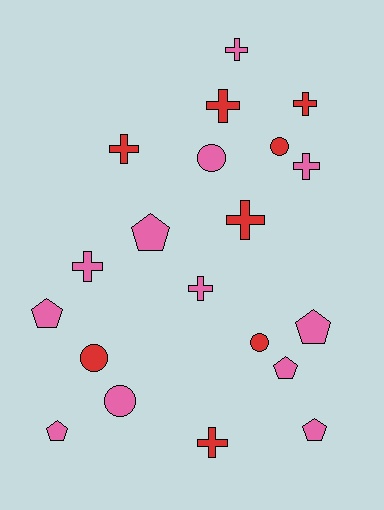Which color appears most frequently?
Pink, with 12 objects.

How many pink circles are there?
There are 2 pink circles.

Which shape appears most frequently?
Cross, with 9 objects.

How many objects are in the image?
There are 20 objects.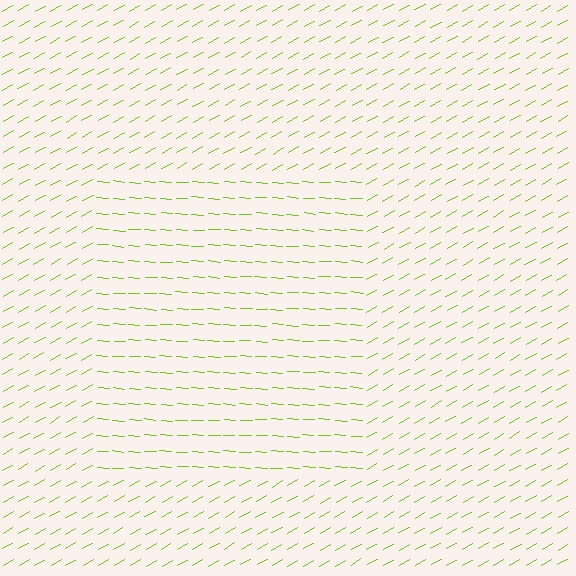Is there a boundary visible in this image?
Yes, there is a texture boundary formed by a change in line orientation.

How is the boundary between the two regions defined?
The boundary is defined purely by a change in line orientation (approximately 33 degrees difference). All lines are the same color and thickness.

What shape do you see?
I see a rectangle.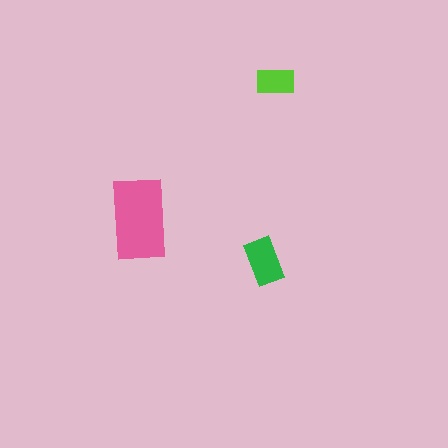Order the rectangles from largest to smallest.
the pink one, the green one, the lime one.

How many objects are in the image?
There are 3 objects in the image.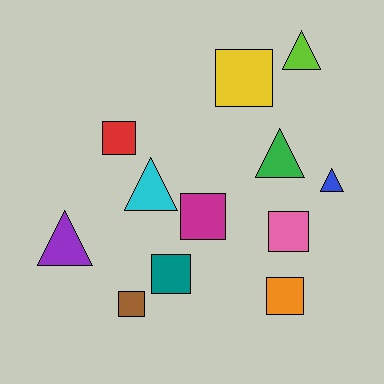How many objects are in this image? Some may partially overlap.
There are 12 objects.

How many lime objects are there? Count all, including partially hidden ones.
There is 1 lime object.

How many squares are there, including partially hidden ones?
There are 7 squares.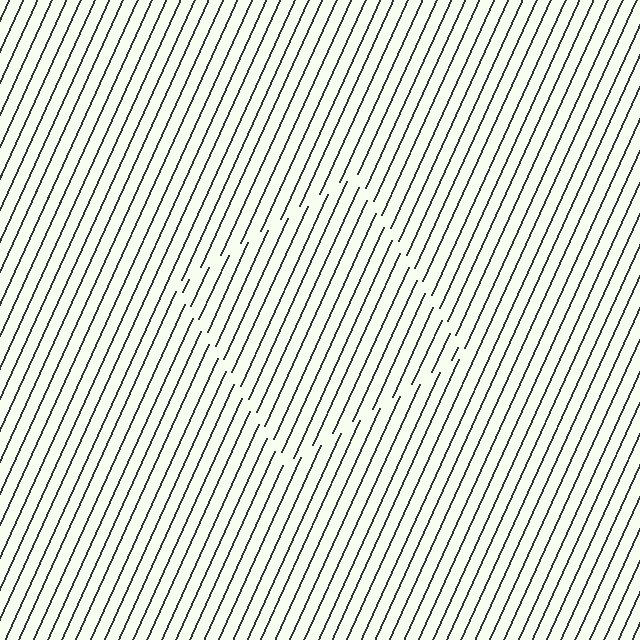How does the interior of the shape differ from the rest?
The interior of the shape contains the same grating, shifted by half a period — the contour is defined by the phase discontinuity where line-ends from the inner and outer gratings abut.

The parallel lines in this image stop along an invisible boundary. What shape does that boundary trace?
An illusory square. The interior of the shape contains the same grating, shifted by half a period — the contour is defined by the phase discontinuity where line-ends from the inner and outer gratings abut.